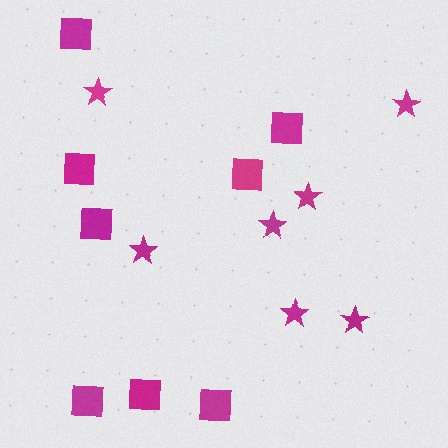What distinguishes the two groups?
There are 2 groups: one group of stars (7) and one group of squares (8).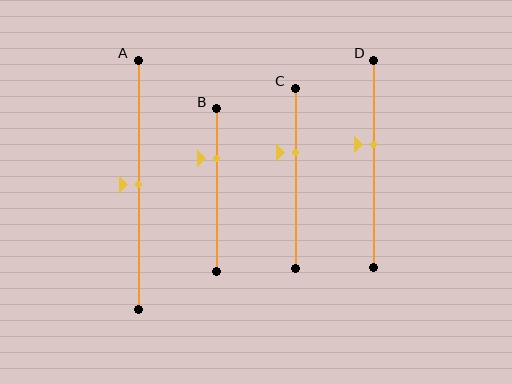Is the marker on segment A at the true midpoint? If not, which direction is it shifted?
Yes, the marker on segment A is at the true midpoint.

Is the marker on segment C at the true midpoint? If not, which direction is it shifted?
No, the marker on segment C is shifted upward by about 14% of the segment length.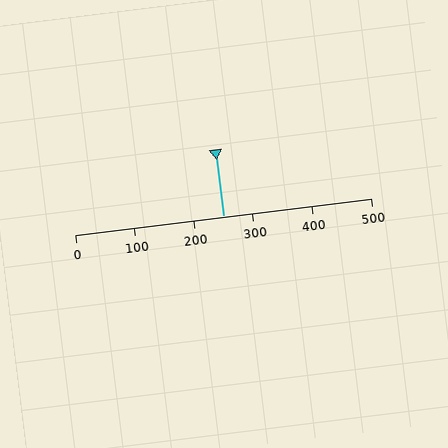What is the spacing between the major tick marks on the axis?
The major ticks are spaced 100 apart.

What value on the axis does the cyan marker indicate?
The marker indicates approximately 250.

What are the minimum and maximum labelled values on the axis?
The axis runs from 0 to 500.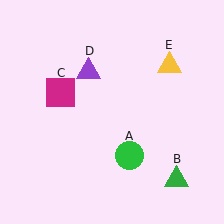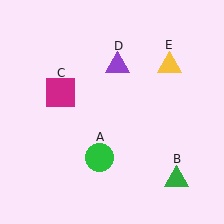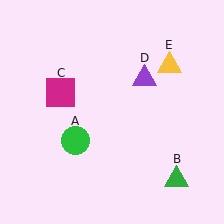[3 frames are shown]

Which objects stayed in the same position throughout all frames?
Green triangle (object B) and magenta square (object C) and yellow triangle (object E) remained stationary.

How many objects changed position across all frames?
2 objects changed position: green circle (object A), purple triangle (object D).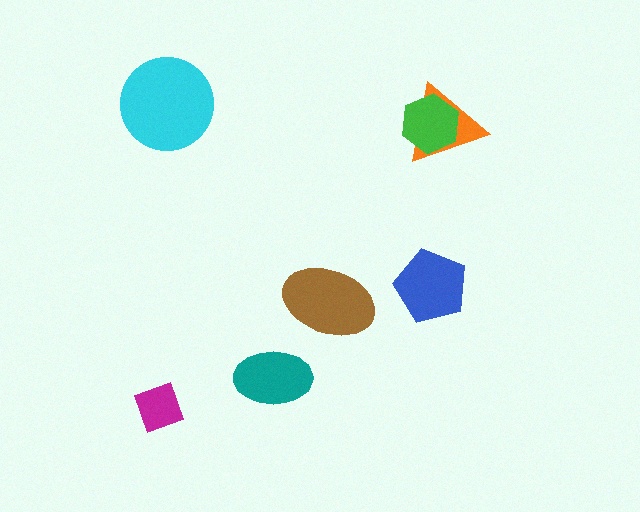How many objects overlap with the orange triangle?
1 object overlaps with the orange triangle.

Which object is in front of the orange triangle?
The green hexagon is in front of the orange triangle.